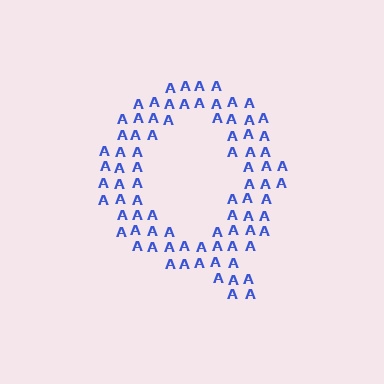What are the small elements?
The small elements are letter A's.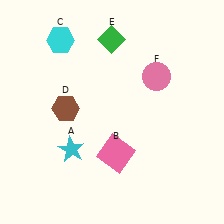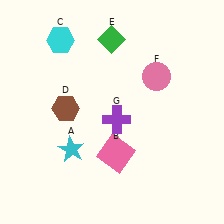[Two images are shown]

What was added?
A purple cross (G) was added in Image 2.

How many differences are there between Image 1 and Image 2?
There is 1 difference between the two images.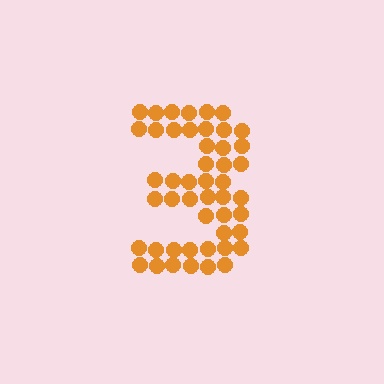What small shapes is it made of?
It is made of small circles.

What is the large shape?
The large shape is the digit 3.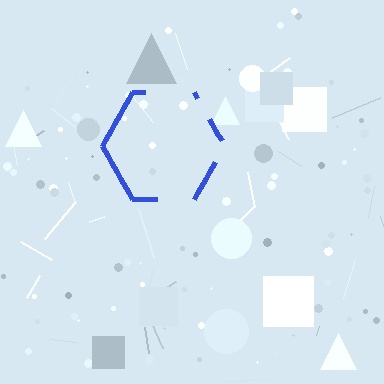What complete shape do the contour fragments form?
The contour fragments form a hexagon.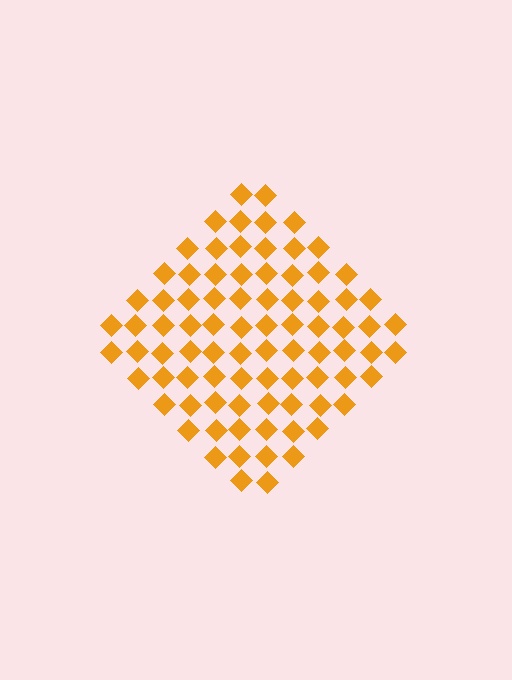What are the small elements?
The small elements are diamonds.